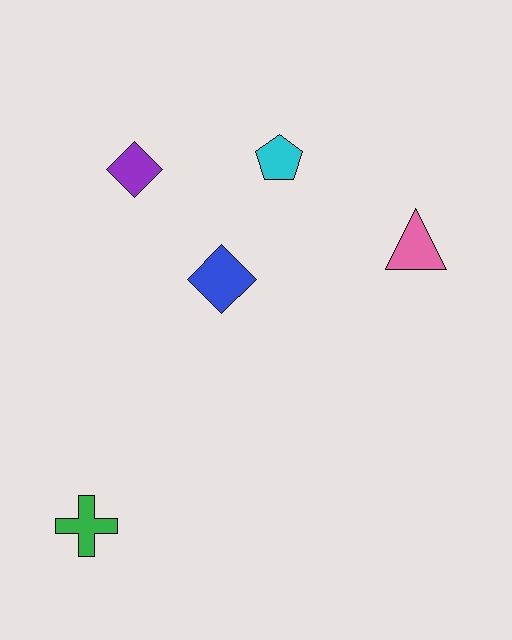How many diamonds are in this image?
There are 2 diamonds.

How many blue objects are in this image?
There is 1 blue object.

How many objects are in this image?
There are 5 objects.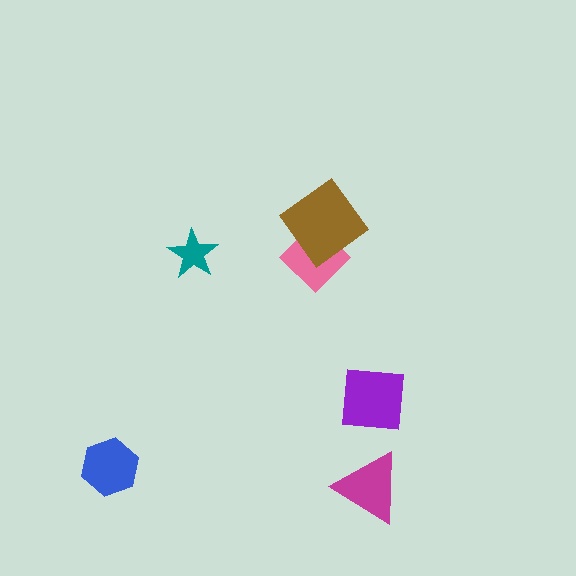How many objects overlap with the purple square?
0 objects overlap with the purple square.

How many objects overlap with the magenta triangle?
0 objects overlap with the magenta triangle.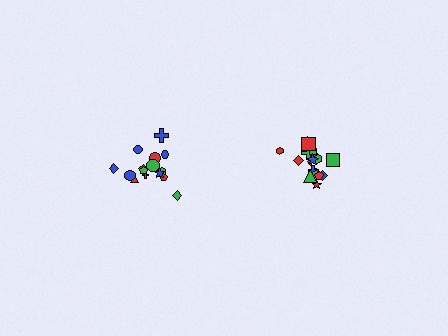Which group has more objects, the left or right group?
The right group.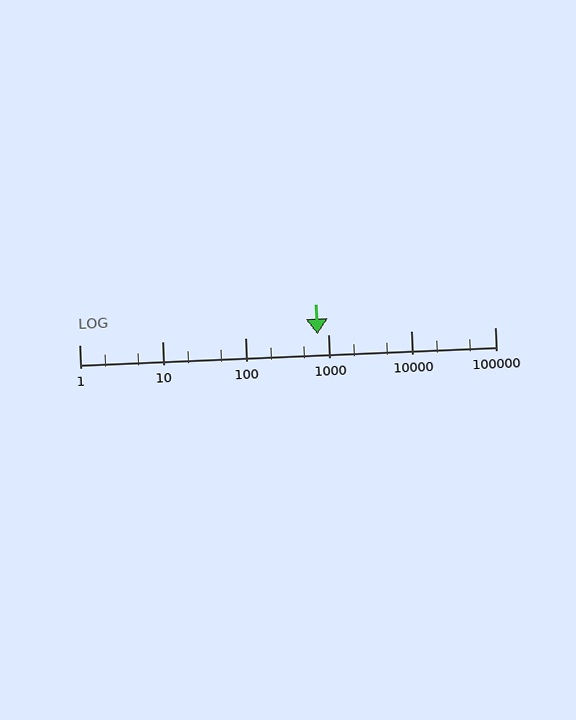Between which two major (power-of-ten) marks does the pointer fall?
The pointer is between 100 and 1000.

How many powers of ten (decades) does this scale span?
The scale spans 5 decades, from 1 to 100000.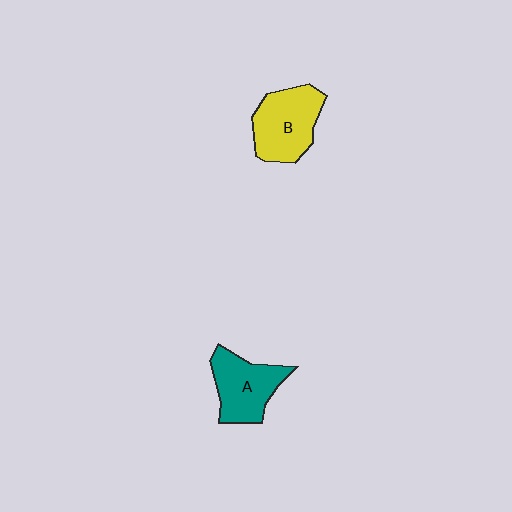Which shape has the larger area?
Shape B (yellow).